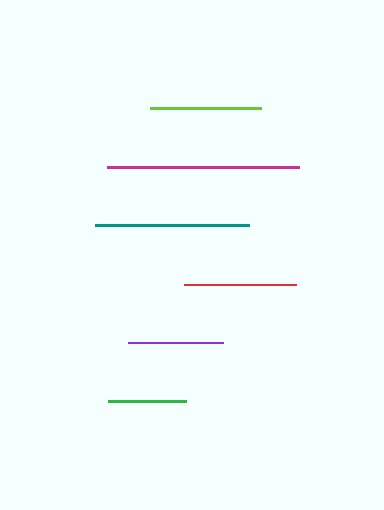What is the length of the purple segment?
The purple segment is approximately 96 pixels long.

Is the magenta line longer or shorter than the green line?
The magenta line is longer than the green line.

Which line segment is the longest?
The magenta line is the longest at approximately 192 pixels.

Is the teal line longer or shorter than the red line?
The teal line is longer than the red line.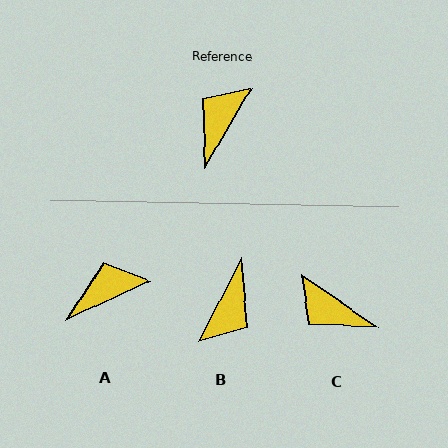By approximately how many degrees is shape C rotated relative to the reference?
Approximately 86 degrees counter-clockwise.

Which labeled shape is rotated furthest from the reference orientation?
B, about 177 degrees away.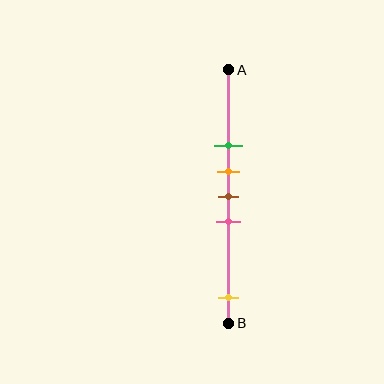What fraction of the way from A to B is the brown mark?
The brown mark is approximately 50% (0.5) of the way from A to B.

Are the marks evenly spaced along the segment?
No, the marks are not evenly spaced.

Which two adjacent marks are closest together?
The orange and brown marks are the closest adjacent pair.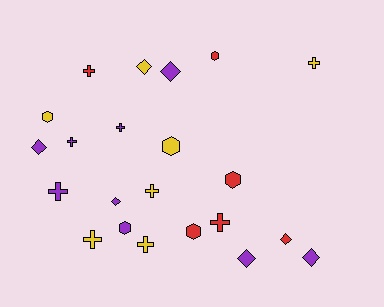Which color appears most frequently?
Purple, with 9 objects.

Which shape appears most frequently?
Cross, with 9 objects.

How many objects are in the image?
There are 22 objects.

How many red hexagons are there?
There are 3 red hexagons.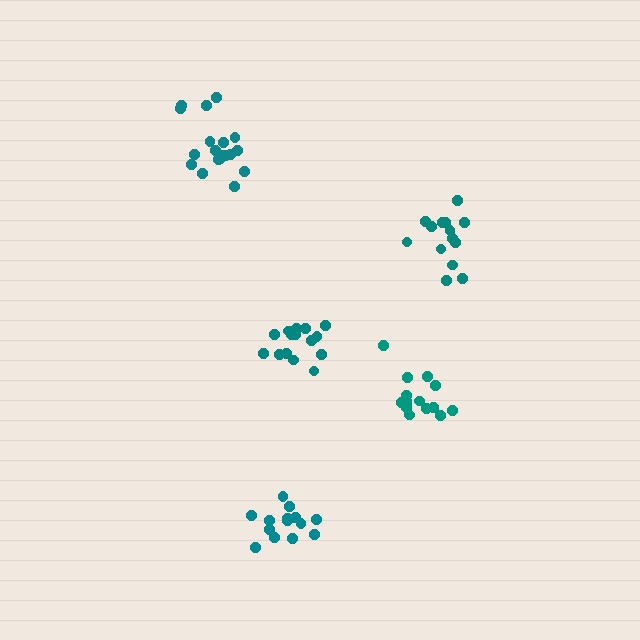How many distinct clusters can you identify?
There are 5 distinct clusters.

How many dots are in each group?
Group 1: 15 dots, Group 2: 14 dots, Group 3: 15 dots, Group 4: 14 dots, Group 5: 19 dots (77 total).